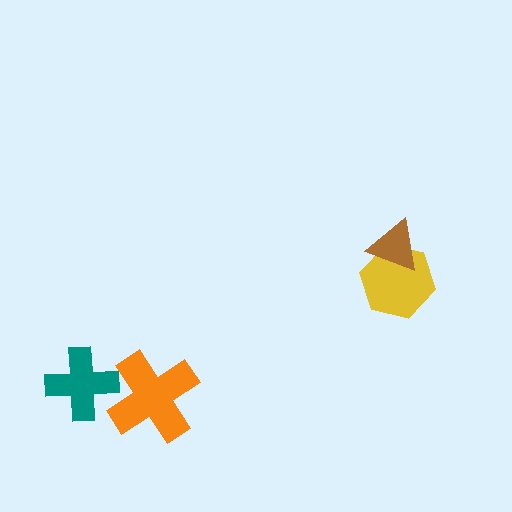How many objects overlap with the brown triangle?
1 object overlaps with the brown triangle.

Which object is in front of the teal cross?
The orange cross is in front of the teal cross.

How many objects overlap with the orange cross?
1 object overlaps with the orange cross.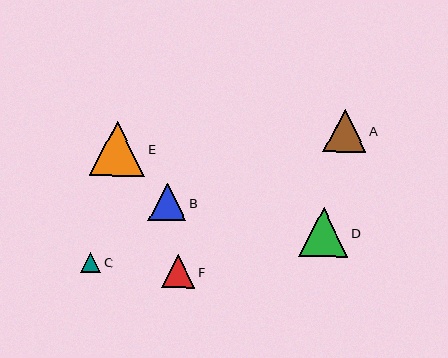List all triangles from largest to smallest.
From largest to smallest: E, D, A, B, F, C.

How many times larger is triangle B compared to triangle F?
Triangle B is approximately 1.1 times the size of triangle F.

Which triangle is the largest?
Triangle E is the largest with a size of approximately 55 pixels.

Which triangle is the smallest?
Triangle C is the smallest with a size of approximately 20 pixels.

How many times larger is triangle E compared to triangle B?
Triangle E is approximately 1.5 times the size of triangle B.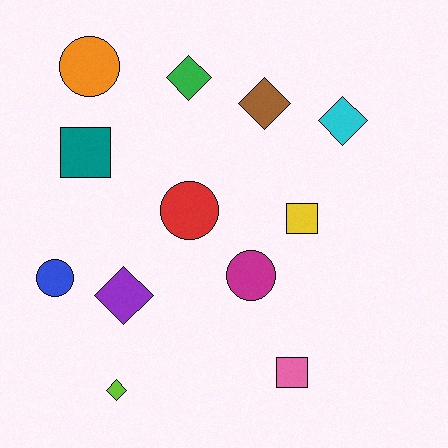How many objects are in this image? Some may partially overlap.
There are 12 objects.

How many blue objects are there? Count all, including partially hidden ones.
There is 1 blue object.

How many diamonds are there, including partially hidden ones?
There are 5 diamonds.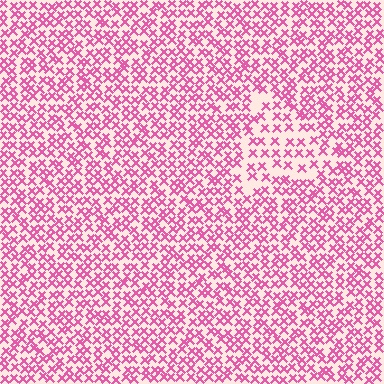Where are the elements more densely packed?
The elements are more densely packed outside the triangle boundary.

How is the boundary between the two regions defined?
The boundary is defined by a change in element density (approximately 1.7x ratio). All elements are the same color, size, and shape.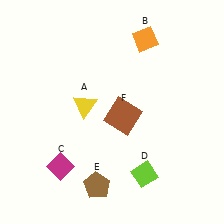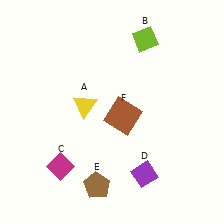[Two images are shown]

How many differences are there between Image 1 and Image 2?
There are 2 differences between the two images.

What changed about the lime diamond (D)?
In Image 1, D is lime. In Image 2, it changed to purple.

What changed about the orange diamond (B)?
In Image 1, B is orange. In Image 2, it changed to lime.